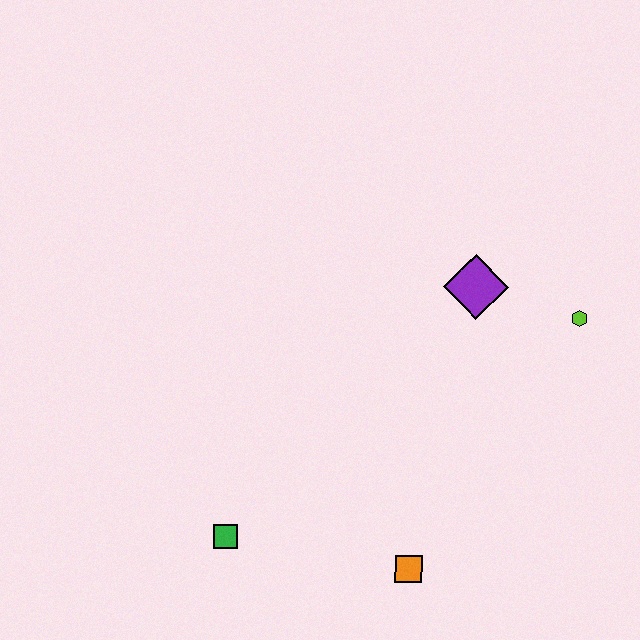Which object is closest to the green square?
The orange square is closest to the green square.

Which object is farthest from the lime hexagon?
The green square is farthest from the lime hexagon.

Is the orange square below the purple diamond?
Yes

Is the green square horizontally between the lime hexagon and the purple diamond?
No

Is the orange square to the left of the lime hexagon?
Yes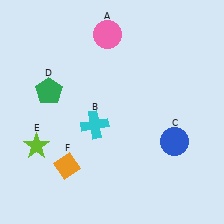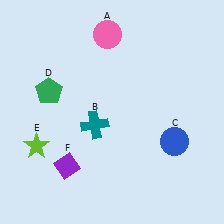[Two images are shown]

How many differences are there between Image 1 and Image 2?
There are 2 differences between the two images.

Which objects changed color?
B changed from cyan to teal. F changed from orange to purple.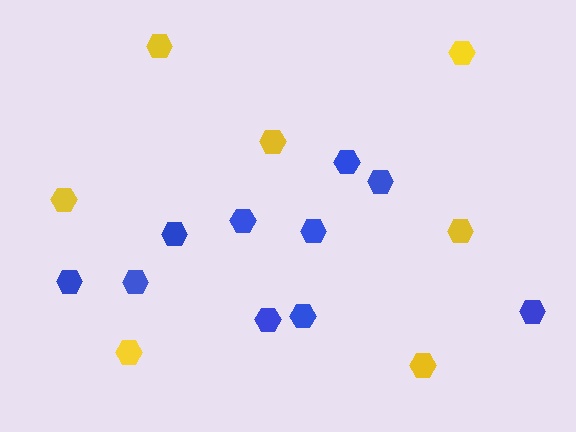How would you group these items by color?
There are 2 groups: one group of yellow hexagons (7) and one group of blue hexagons (10).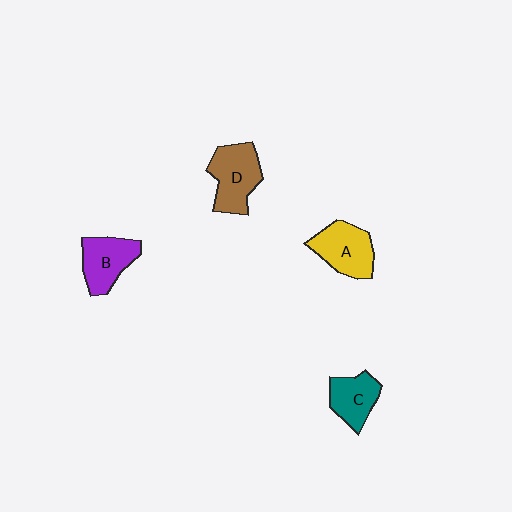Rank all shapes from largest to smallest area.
From largest to smallest: D (brown), A (yellow), B (purple), C (teal).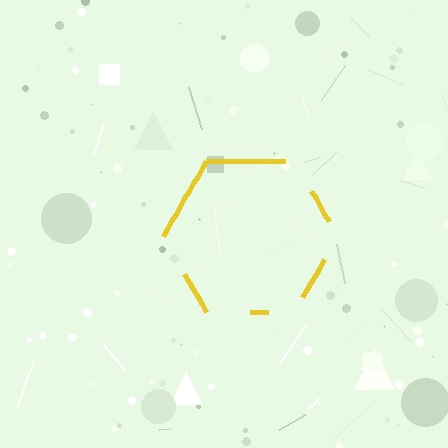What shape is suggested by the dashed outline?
The dashed outline suggests a hexagon.